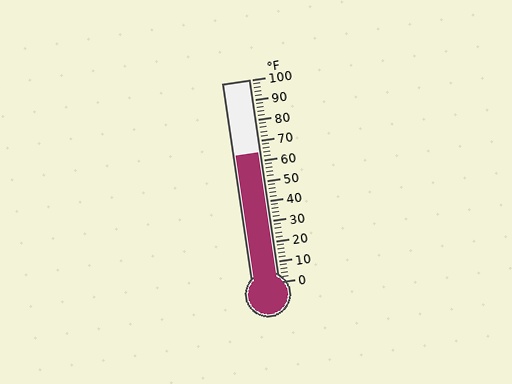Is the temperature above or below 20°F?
The temperature is above 20°F.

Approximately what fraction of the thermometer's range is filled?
The thermometer is filled to approximately 65% of its range.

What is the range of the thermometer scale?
The thermometer scale ranges from 0°F to 100°F.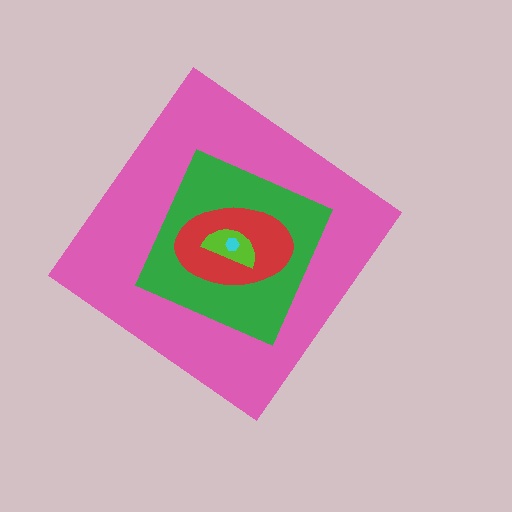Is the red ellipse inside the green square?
Yes.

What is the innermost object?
The cyan hexagon.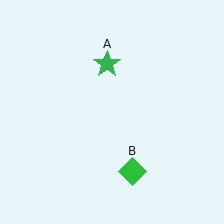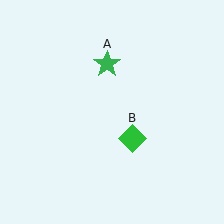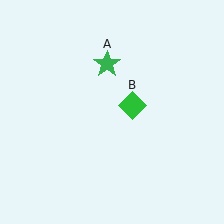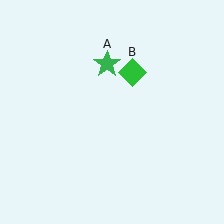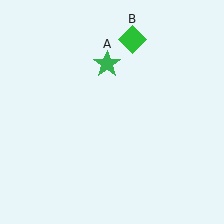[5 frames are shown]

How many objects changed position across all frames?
1 object changed position: green diamond (object B).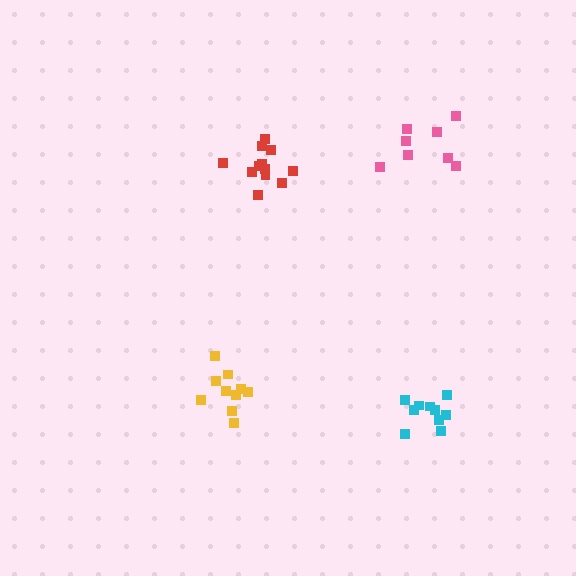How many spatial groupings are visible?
There are 4 spatial groupings.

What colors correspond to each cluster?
The clusters are colored: yellow, cyan, red, pink.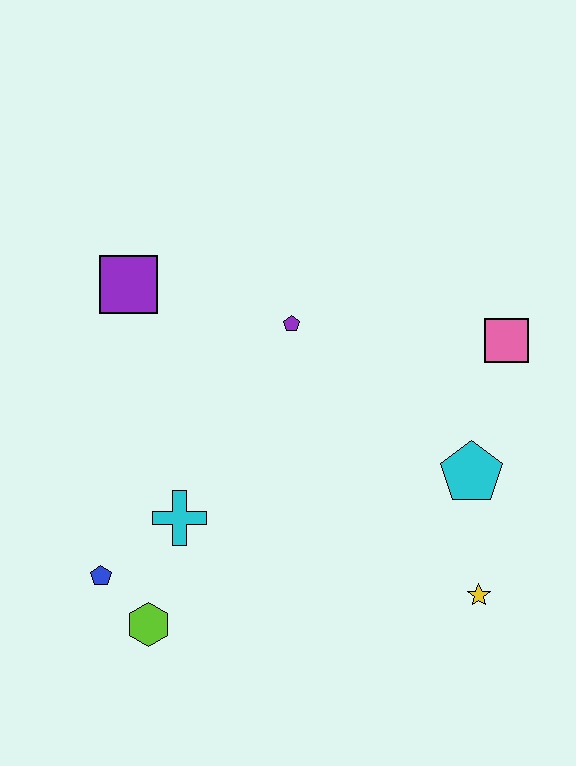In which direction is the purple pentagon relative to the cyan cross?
The purple pentagon is above the cyan cross.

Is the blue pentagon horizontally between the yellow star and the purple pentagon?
No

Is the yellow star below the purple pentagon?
Yes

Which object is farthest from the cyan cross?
The pink square is farthest from the cyan cross.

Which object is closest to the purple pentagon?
The purple square is closest to the purple pentagon.